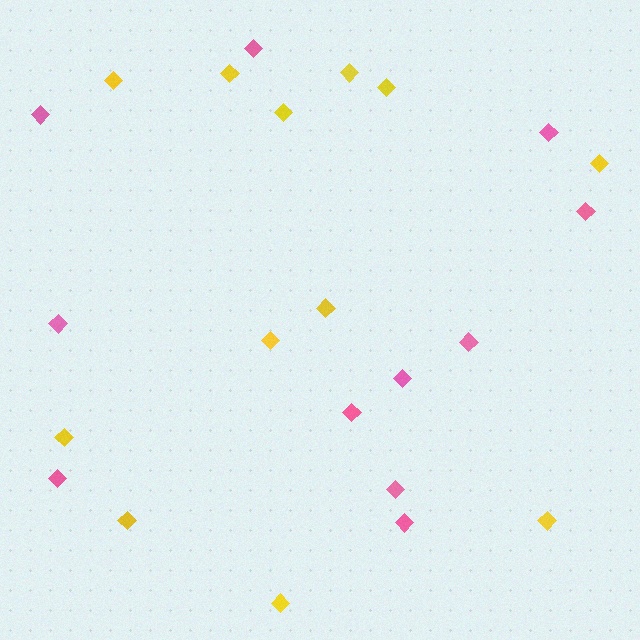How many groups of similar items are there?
There are 2 groups: one group of yellow diamonds (12) and one group of pink diamonds (11).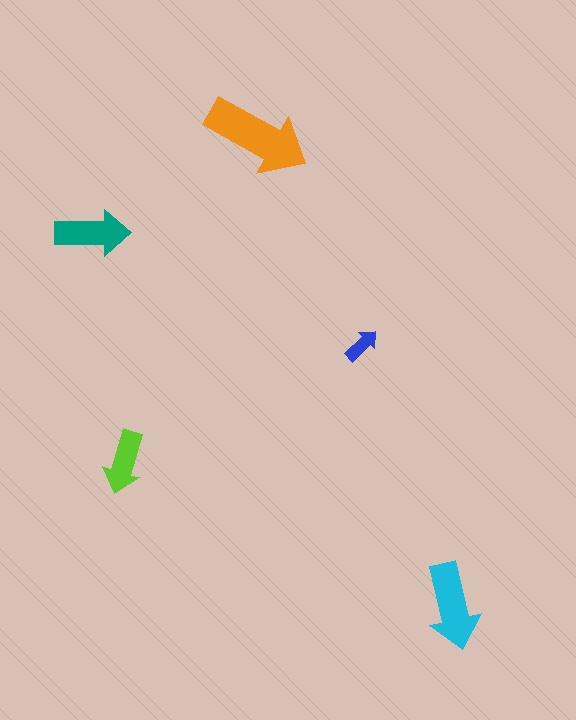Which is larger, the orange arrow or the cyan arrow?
The orange one.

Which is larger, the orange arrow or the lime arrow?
The orange one.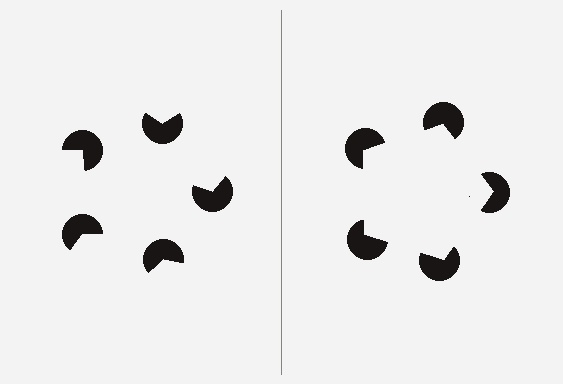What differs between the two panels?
The pac-man discs are positioned identically on both sides; only the wedge orientations differ. On the right they align to a pentagon; on the left they are misaligned.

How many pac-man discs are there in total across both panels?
10 — 5 on each side.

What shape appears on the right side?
An illusory pentagon.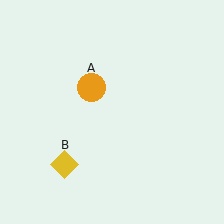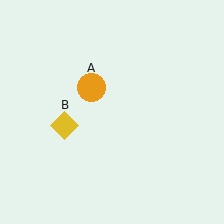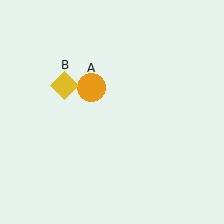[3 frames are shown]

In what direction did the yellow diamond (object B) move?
The yellow diamond (object B) moved up.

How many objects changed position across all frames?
1 object changed position: yellow diamond (object B).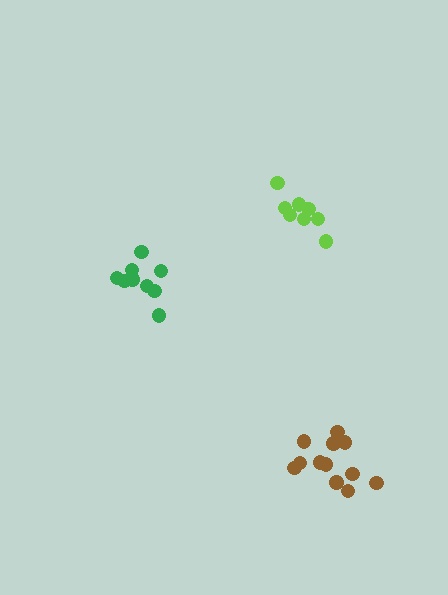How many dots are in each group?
Group 1: 8 dots, Group 2: 12 dots, Group 3: 9 dots (29 total).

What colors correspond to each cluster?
The clusters are colored: lime, brown, green.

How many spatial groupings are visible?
There are 3 spatial groupings.